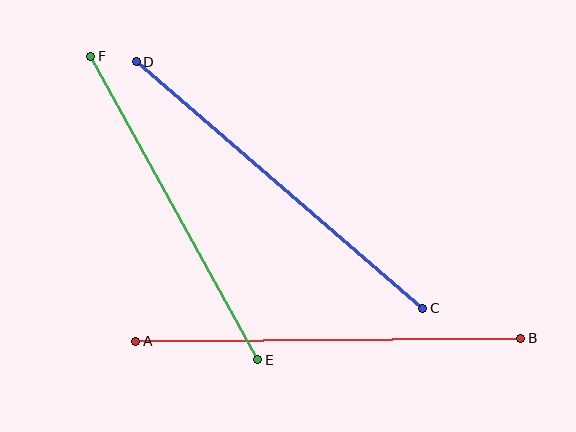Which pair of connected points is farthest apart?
Points A and B are farthest apart.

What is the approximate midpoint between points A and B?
The midpoint is at approximately (328, 340) pixels.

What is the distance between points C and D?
The distance is approximately 378 pixels.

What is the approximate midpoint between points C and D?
The midpoint is at approximately (279, 185) pixels.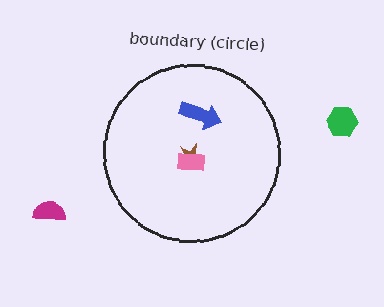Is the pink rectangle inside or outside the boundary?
Inside.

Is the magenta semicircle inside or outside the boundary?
Outside.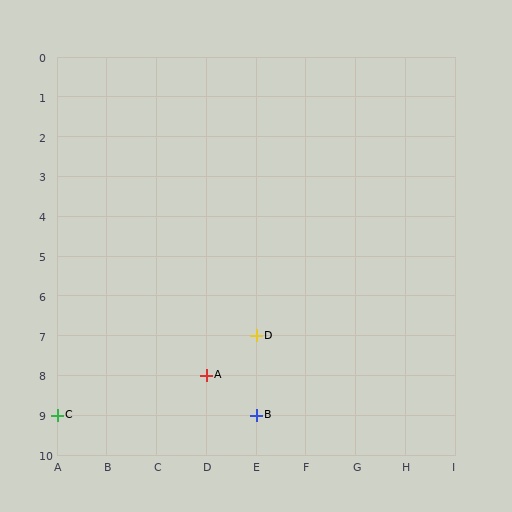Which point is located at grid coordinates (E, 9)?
Point B is at (E, 9).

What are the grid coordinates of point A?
Point A is at grid coordinates (D, 8).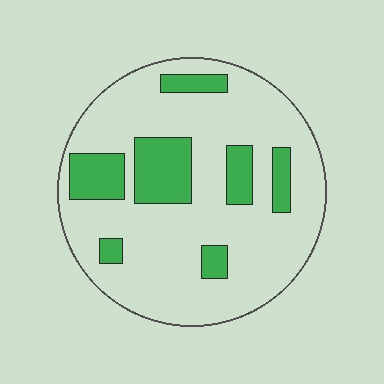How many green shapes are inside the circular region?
7.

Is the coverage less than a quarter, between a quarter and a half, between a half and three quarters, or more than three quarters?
Less than a quarter.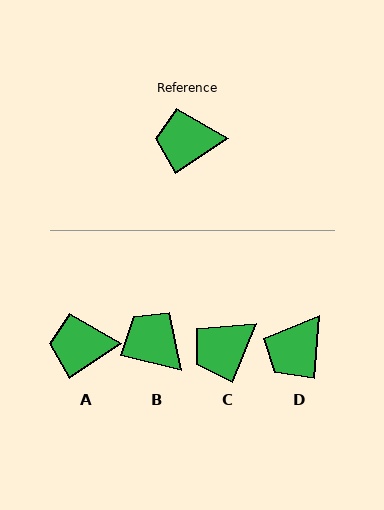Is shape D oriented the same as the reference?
No, it is off by about 52 degrees.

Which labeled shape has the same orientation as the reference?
A.